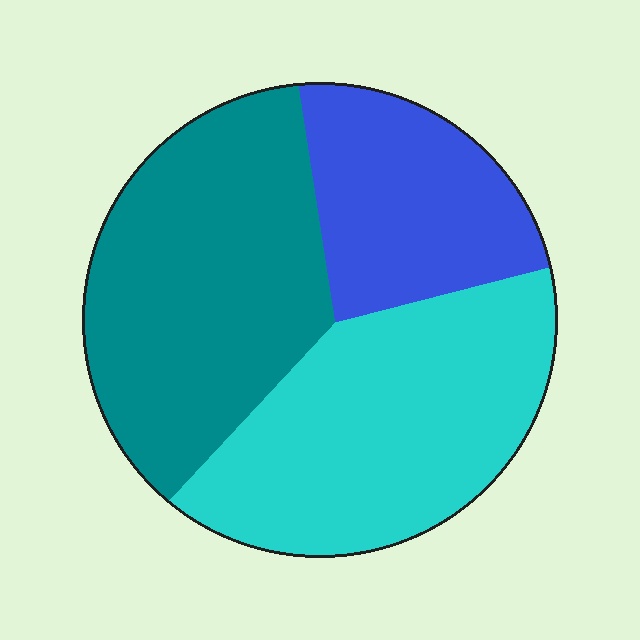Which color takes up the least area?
Blue, at roughly 20%.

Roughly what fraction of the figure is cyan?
Cyan takes up about three eighths (3/8) of the figure.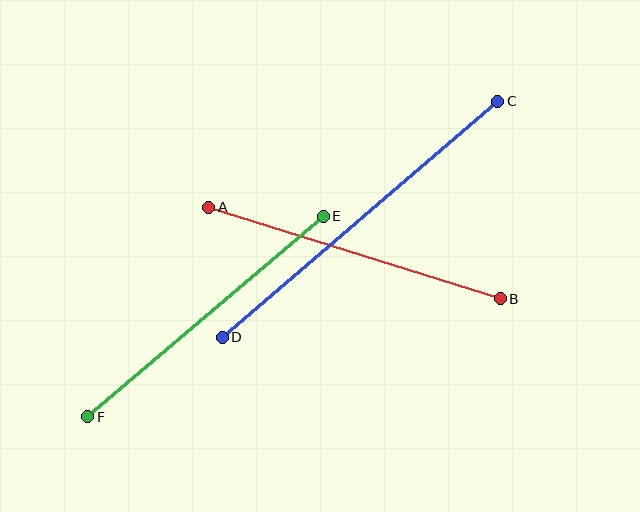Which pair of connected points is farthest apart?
Points C and D are farthest apart.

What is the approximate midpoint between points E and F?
The midpoint is at approximately (206, 317) pixels.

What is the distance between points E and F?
The distance is approximately 309 pixels.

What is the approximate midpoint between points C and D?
The midpoint is at approximately (360, 219) pixels.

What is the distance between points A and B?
The distance is approximately 306 pixels.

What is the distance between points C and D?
The distance is approximately 363 pixels.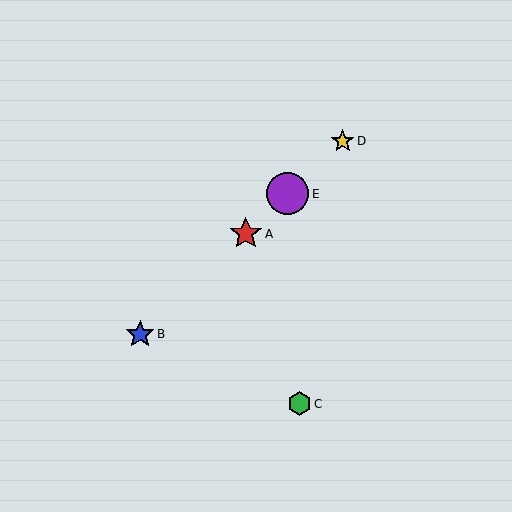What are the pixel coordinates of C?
Object C is at (299, 404).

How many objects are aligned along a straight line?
4 objects (A, B, D, E) are aligned along a straight line.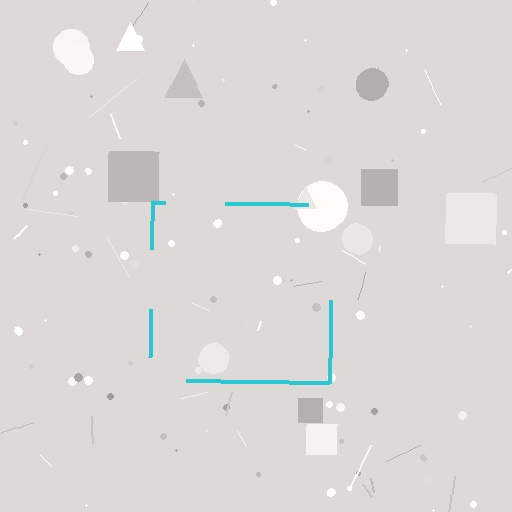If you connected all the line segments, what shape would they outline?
They would outline a square.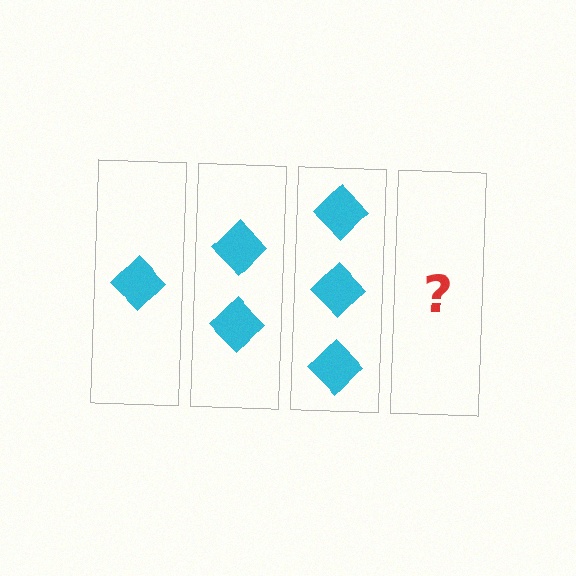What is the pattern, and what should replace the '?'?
The pattern is that each step adds one more diamond. The '?' should be 4 diamonds.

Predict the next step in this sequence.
The next step is 4 diamonds.